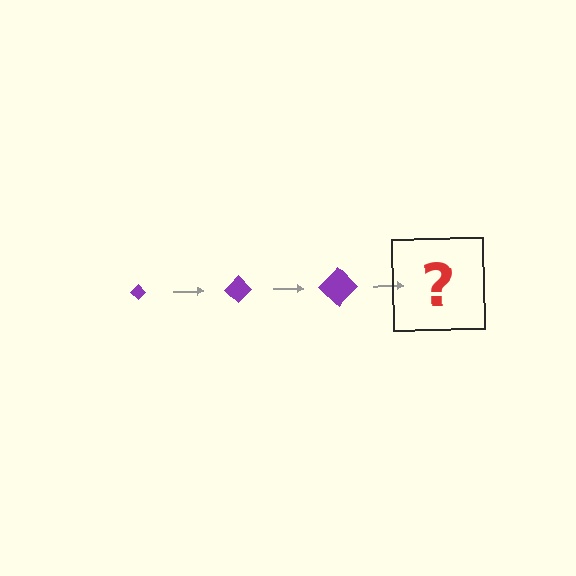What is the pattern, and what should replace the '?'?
The pattern is that the diamond gets progressively larger each step. The '?' should be a purple diamond, larger than the previous one.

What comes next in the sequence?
The next element should be a purple diamond, larger than the previous one.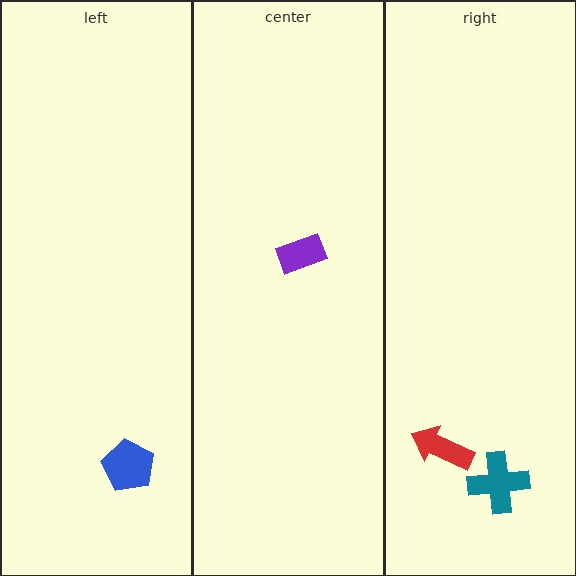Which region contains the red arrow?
The right region.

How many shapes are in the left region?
1.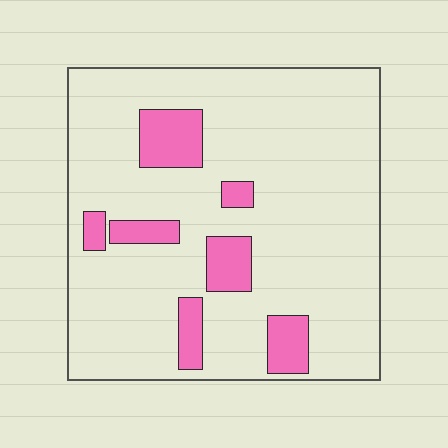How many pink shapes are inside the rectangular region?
7.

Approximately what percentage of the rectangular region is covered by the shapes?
Approximately 15%.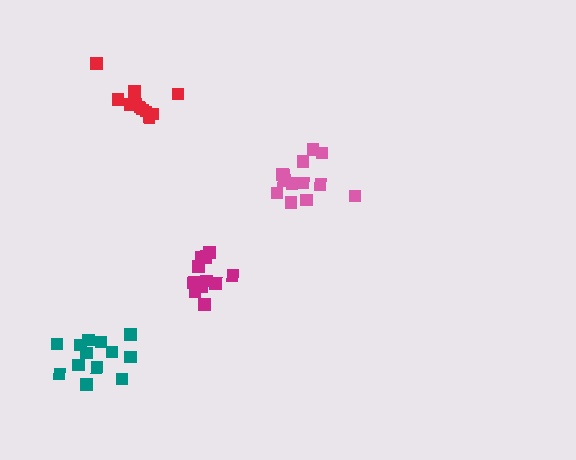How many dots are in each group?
Group 1: 13 dots, Group 2: 11 dots, Group 3: 13 dots, Group 4: 13 dots (50 total).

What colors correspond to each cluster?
The clusters are colored: pink, red, magenta, teal.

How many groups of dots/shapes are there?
There are 4 groups.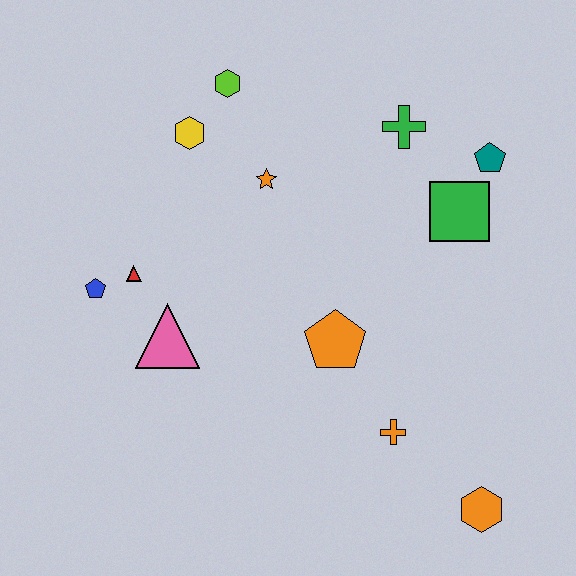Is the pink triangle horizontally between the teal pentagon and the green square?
No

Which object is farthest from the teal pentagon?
The blue pentagon is farthest from the teal pentagon.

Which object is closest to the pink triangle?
The red triangle is closest to the pink triangle.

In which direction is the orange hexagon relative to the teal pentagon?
The orange hexagon is below the teal pentagon.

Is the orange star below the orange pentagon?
No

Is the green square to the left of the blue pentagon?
No